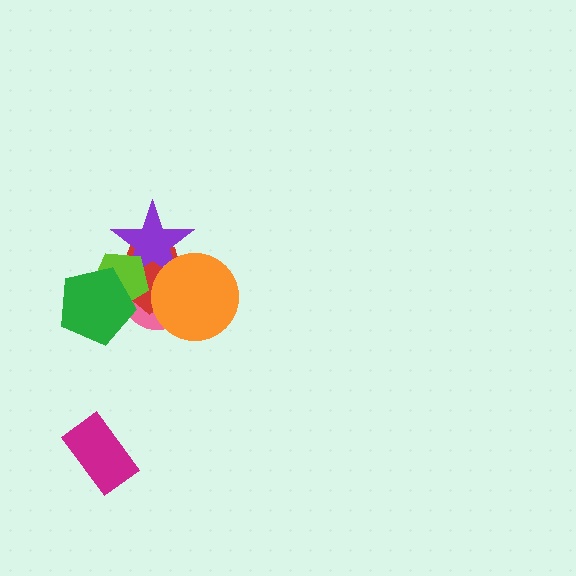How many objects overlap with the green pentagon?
3 objects overlap with the green pentagon.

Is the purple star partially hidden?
Yes, it is partially covered by another shape.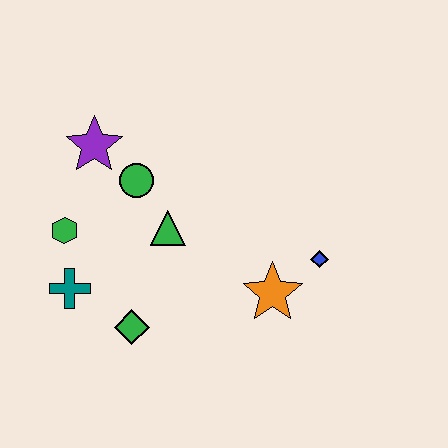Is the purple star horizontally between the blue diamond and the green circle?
No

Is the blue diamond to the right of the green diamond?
Yes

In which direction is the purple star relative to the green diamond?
The purple star is above the green diamond.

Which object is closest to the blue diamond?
The orange star is closest to the blue diamond.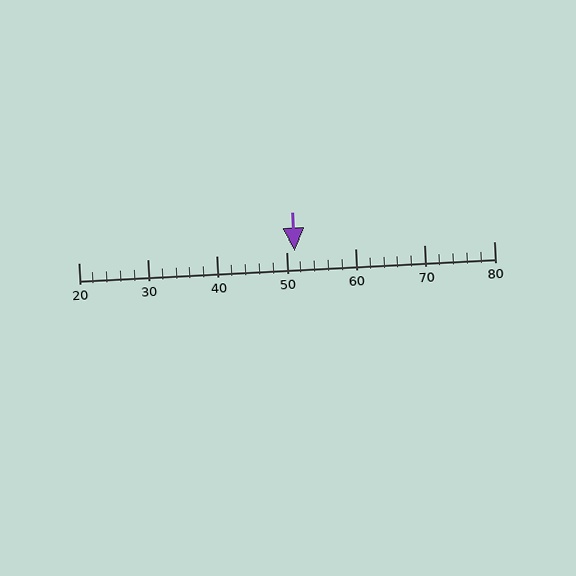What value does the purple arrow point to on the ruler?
The purple arrow points to approximately 51.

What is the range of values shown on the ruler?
The ruler shows values from 20 to 80.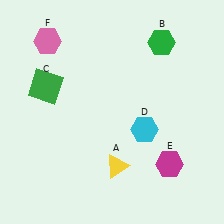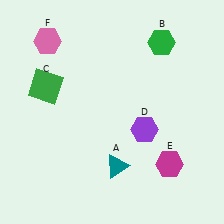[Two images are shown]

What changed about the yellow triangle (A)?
In Image 1, A is yellow. In Image 2, it changed to teal.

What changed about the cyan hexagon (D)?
In Image 1, D is cyan. In Image 2, it changed to purple.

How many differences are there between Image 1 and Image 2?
There are 2 differences between the two images.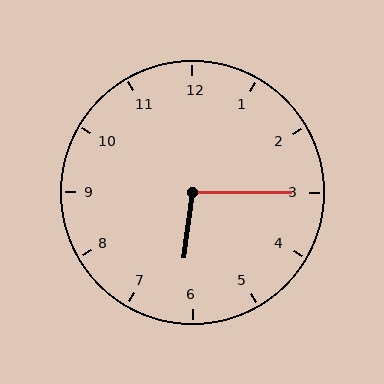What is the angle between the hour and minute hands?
Approximately 98 degrees.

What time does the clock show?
6:15.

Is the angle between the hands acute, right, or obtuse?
It is obtuse.